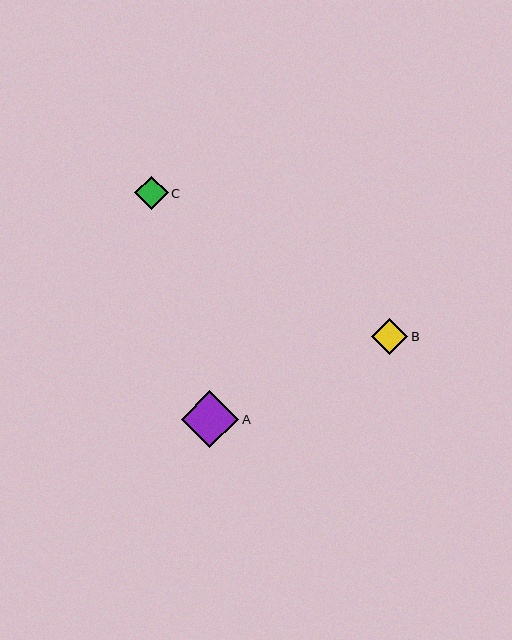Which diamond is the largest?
Diamond A is the largest with a size of approximately 57 pixels.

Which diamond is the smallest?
Diamond C is the smallest with a size of approximately 34 pixels.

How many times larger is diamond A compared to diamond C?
Diamond A is approximately 1.7 times the size of diamond C.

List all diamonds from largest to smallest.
From largest to smallest: A, B, C.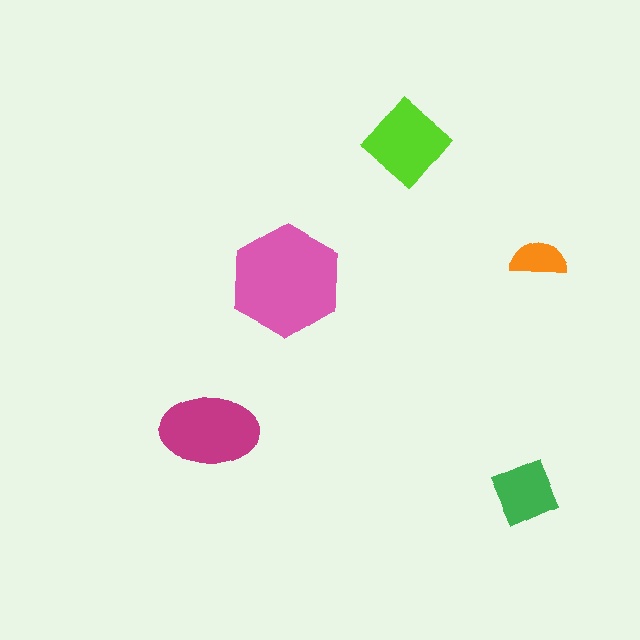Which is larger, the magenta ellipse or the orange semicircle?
The magenta ellipse.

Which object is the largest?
The pink hexagon.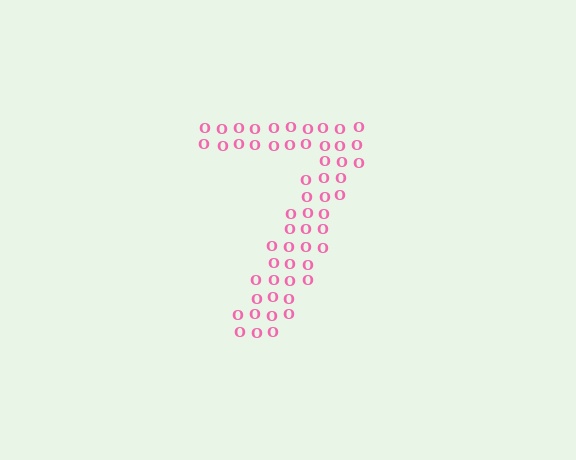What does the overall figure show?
The overall figure shows the digit 7.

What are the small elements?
The small elements are letter O's.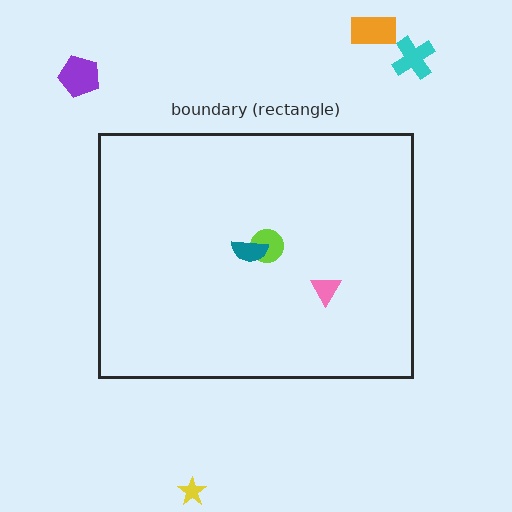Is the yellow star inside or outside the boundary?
Outside.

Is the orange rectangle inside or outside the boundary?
Outside.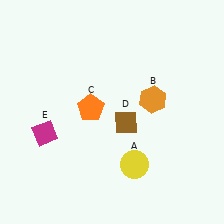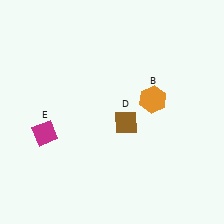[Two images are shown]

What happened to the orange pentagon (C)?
The orange pentagon (C) was removed in Image 2. It was in the top-left area of Image 1.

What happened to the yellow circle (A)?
The yellow circle (A) was removed in Image 2. It was in the bottom-right area of Image 1.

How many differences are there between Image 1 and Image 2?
There are 2 differences between the two images.